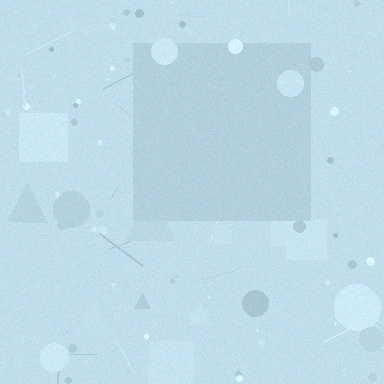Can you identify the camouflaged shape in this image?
The camouflaged shape is a square.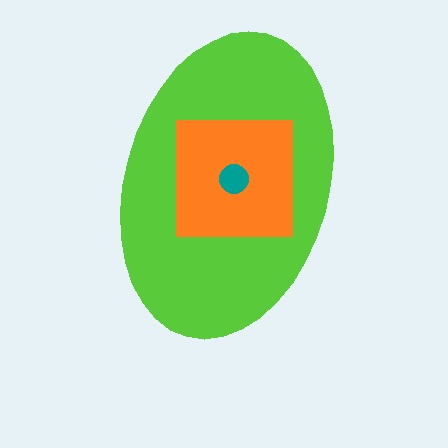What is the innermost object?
The teal circle.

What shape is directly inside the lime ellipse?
The orange square.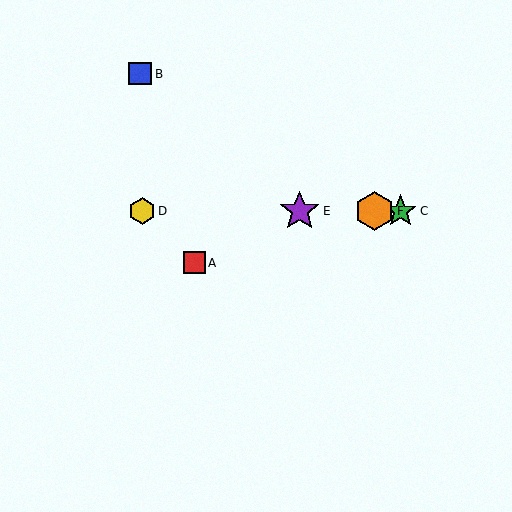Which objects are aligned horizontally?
Objects C, D, E, F are aligned horizontally.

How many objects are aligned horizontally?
4 objects (C, D, E, F) are aligned horizontally.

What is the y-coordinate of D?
Object D is at y≈211.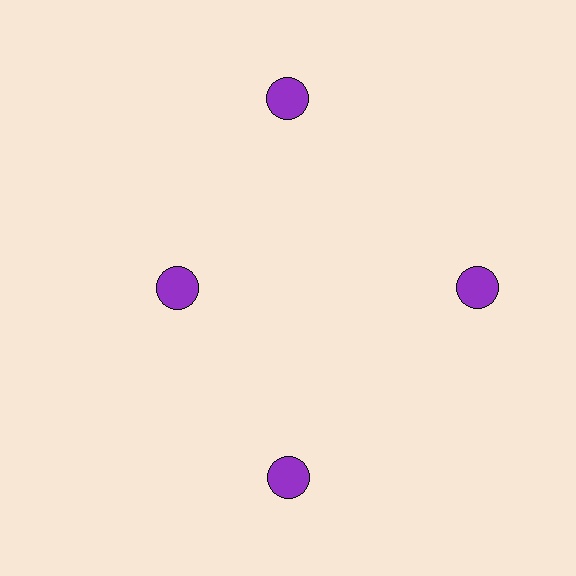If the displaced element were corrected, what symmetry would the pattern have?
It would have 4-fold rotational symmetry — the pattern would map onto itself every 90 degrees.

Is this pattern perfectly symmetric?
No. The 4 purple circles are arranged in a ring, but one element near the 9 o'clock position is pulled inward toward the center, breaking the 4-fold rotational symmetry.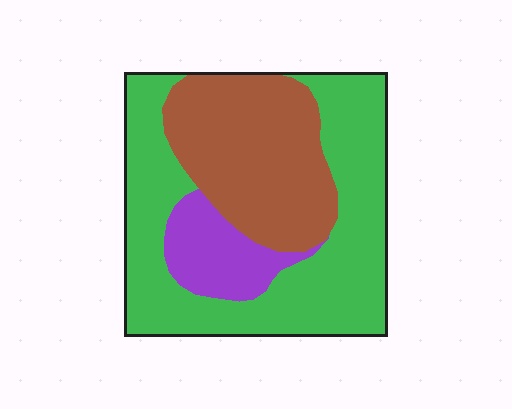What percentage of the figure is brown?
Brown takes up about one third (1/3) of the figure.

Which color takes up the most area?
Green, at roughly 55%.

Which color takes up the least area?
Purple, at roughly 15%.